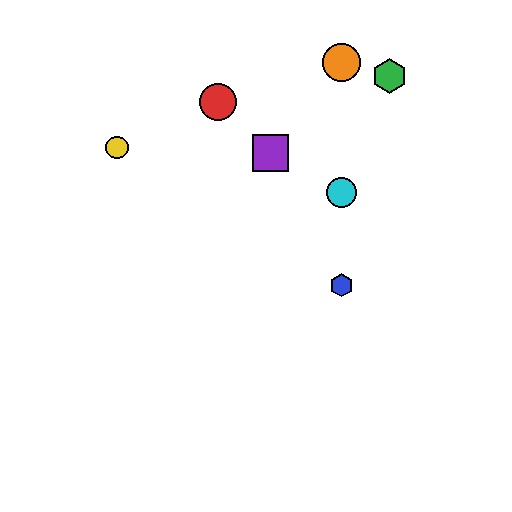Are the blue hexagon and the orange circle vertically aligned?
Yes, both are at x≈341.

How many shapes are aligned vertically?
3 shapes (the blue hexagon, the orange circle, the cyan circle) are aligned vertically.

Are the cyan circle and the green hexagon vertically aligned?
No, the cyan circle is at x≈341 and the green hexagon is at x≈389.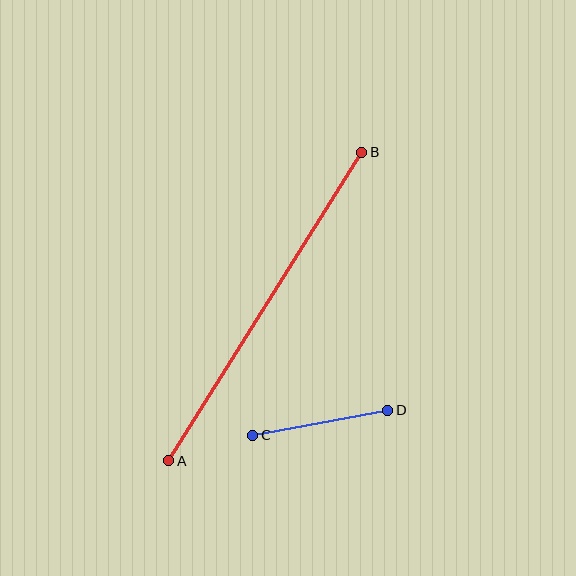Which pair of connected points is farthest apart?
Points A and B are farthest apart.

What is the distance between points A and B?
The distance is approximately 364 pixels.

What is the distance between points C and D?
The distance is approximately 137 pixels.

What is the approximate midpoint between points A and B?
The midpoint is at approximately (265, 307) pixels.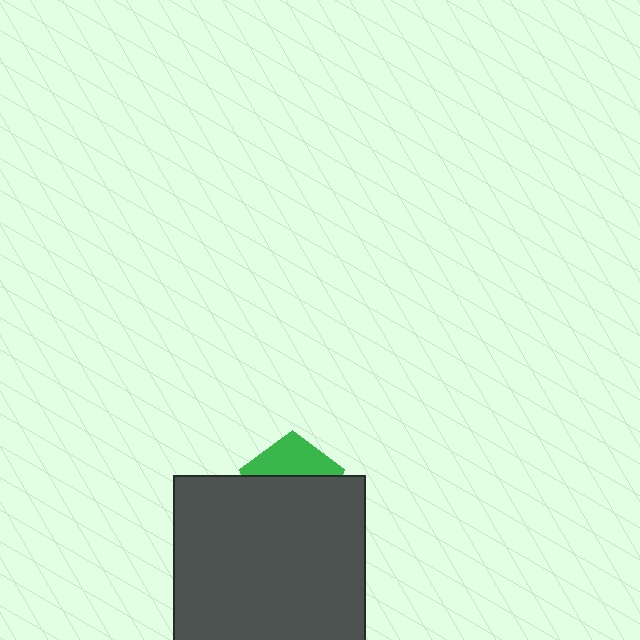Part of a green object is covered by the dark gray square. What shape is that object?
It is a pentagon.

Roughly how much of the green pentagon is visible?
A small part of it is visible (roughly 36%).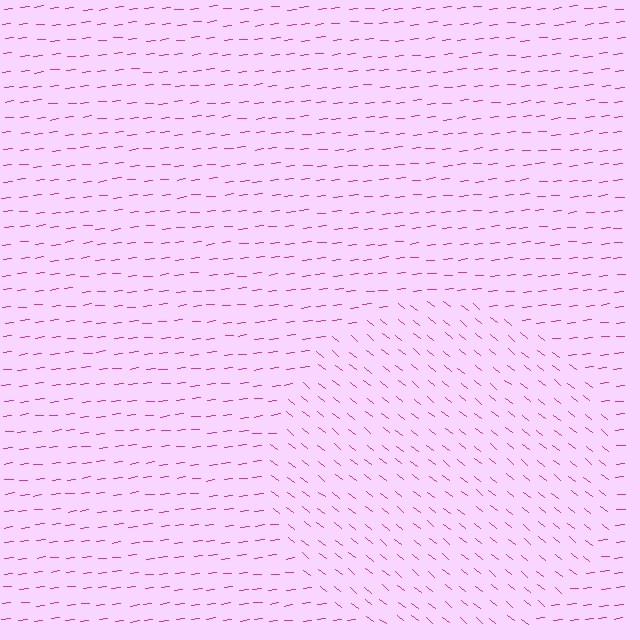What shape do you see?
I see a circle.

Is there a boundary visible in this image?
Yes, there is a texture boundary formed by a change in line orientation.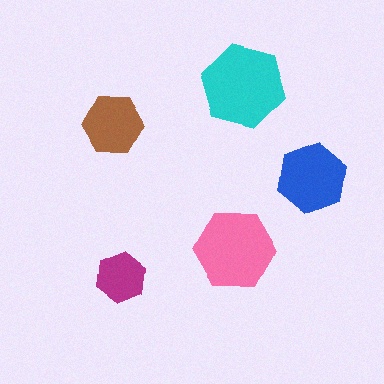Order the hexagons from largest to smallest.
the cyan one, the pink one, the blue one, the brown one, the magenta one.